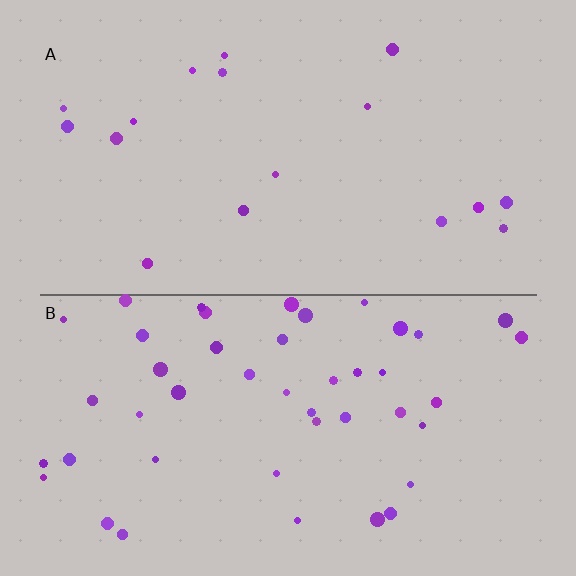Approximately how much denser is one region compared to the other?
Approximately 2.6× — region B over region A.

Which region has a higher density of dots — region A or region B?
B (the bottom).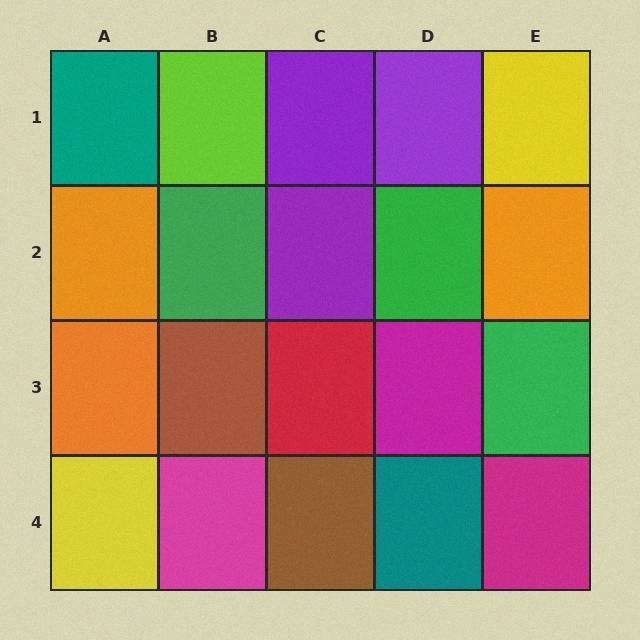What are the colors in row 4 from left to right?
Yellow, magenta, brown, teal, magenta.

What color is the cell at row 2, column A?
Orange.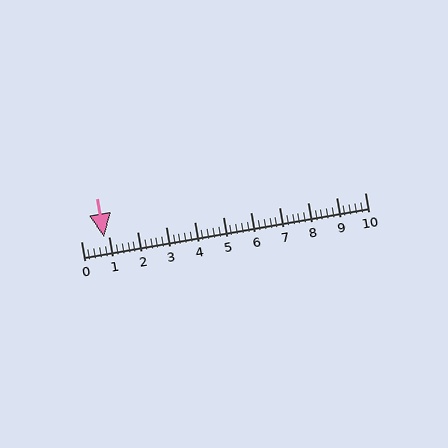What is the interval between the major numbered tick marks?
The major tick marks are spaced 1 units apart.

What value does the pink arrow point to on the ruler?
The pink arrow points to approximately 0.8.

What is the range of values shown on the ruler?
The ruler shows values from 0 to 10.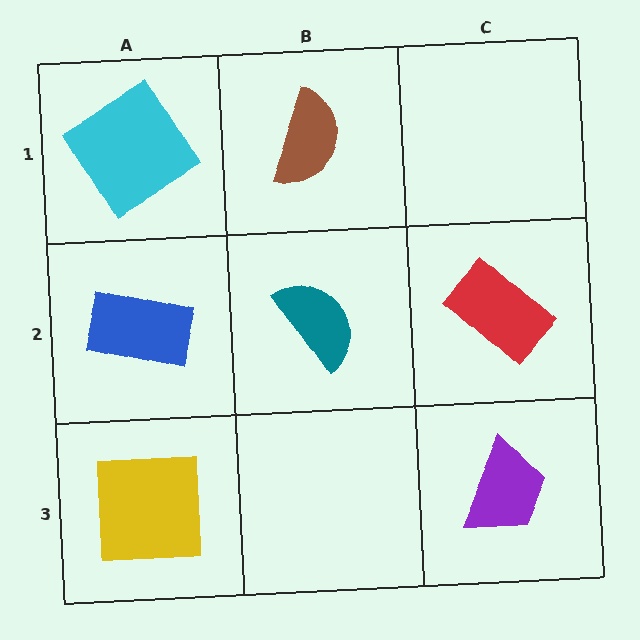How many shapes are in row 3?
2 shapes.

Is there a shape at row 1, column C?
No, that cell is empty.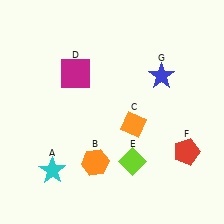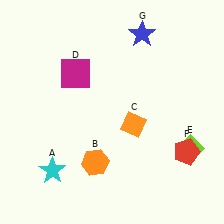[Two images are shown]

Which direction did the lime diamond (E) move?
The lime diamond (E) moved right.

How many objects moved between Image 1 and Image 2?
2 objects moved between the two images.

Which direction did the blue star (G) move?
The blue star (G) moved up.